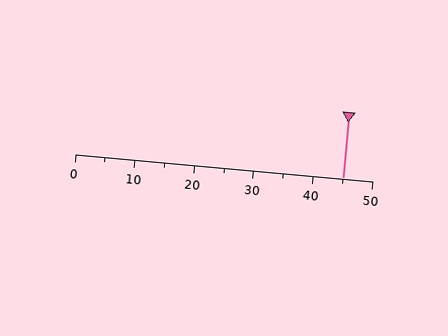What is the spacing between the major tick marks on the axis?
The major ticks are spaced 10 apart.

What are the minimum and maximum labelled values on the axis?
The axis runs from 0 to 50.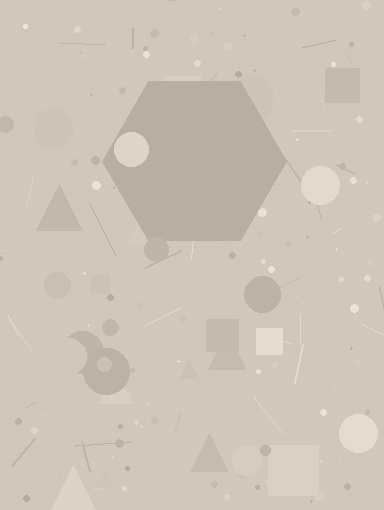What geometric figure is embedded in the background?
A hexagon is embedded in the background.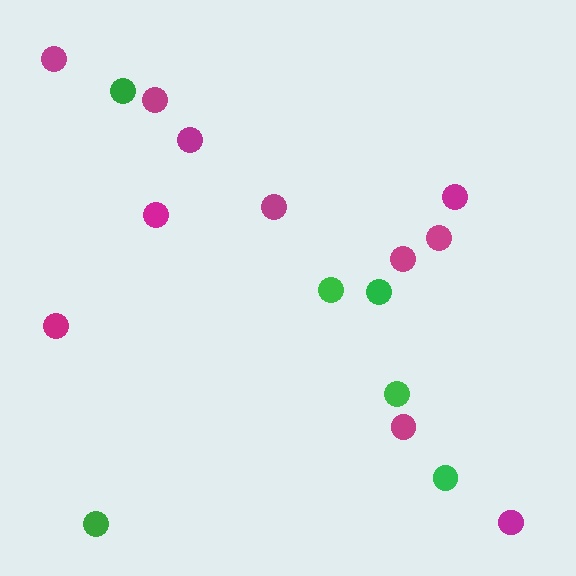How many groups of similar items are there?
There are 2 groups: one group of green circles (6) and one group of magenta circles (11).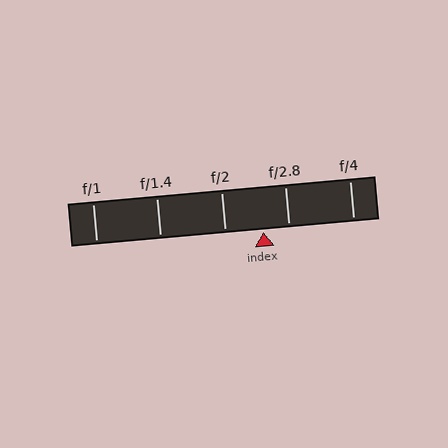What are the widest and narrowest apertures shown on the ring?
The widest aperture shown is f/1 and the narrowest is f/4.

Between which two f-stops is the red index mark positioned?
The index mark is between f/2 and f/2.8.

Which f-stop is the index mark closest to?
The index mark is closest to f/2.8.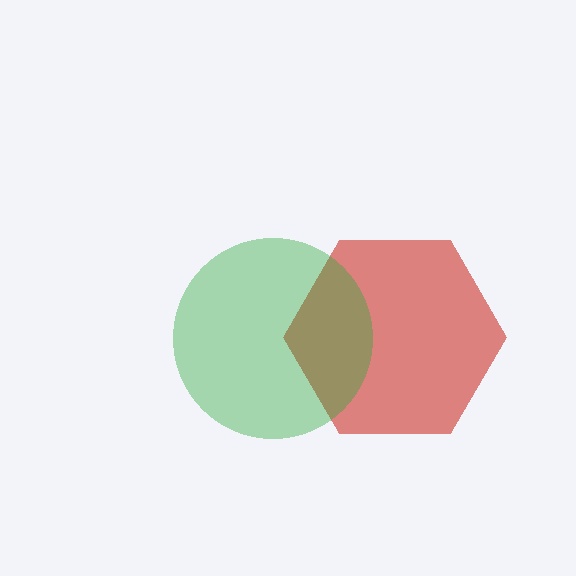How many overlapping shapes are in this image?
There are 2 overlapping shapes in the image.